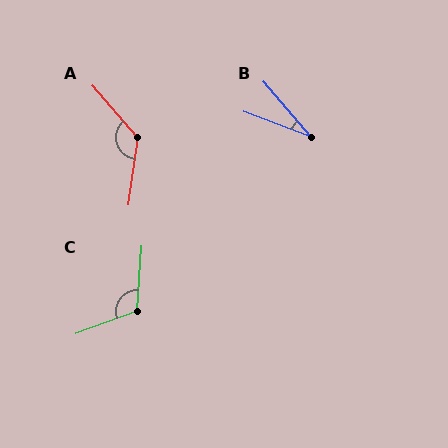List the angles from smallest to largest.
B (29°), C (114°), A (131°).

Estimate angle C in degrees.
Approximately 114 degrees.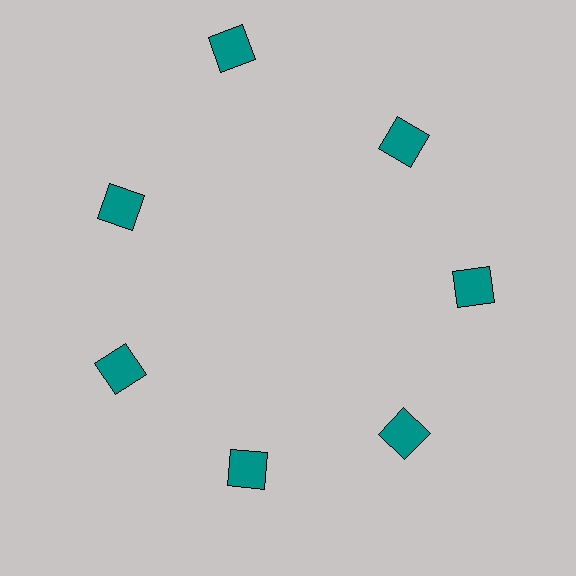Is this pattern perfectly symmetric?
No. The 7 teal squares are arranged in a ring, but one element near the 12 o'clock position is pushed outward from the center, breaking the 7-fold rotational symmetry.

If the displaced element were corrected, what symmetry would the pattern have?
It would have 7-fold rotational symmetry — the pattern would map onto itself every 51 degrees.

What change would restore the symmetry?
The symmetry would be restored by moving it inward, back onto the ring so that all 7 squares sit at equal angles and equal distance from the center.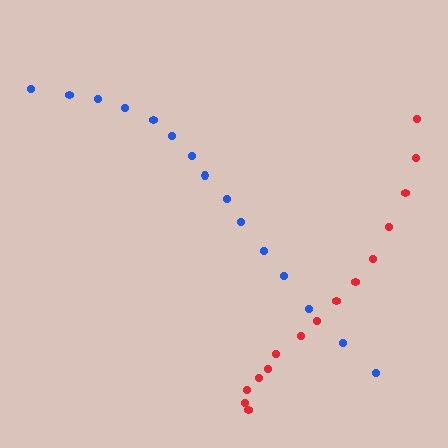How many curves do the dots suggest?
There are 2 distinct paths.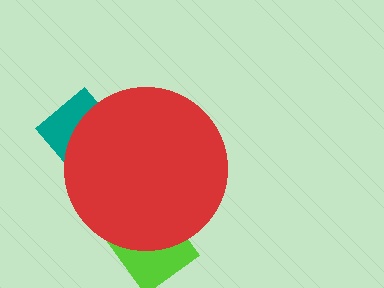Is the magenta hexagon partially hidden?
Yes, the magenta hexagon is partially hidden behind the red circle.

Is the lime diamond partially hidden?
Yes, the lime diamond is partially hidden behind the red circle.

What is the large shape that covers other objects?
A red circle.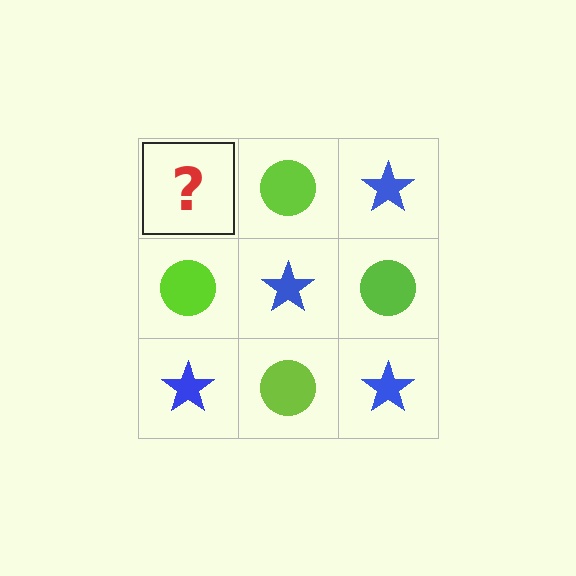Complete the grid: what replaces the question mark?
The question mark should be replaced with a blue star.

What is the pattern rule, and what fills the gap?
The rule is that it alternates blue star and lime circle in a checkerboard pattern. The gap should be filled with a blue star.